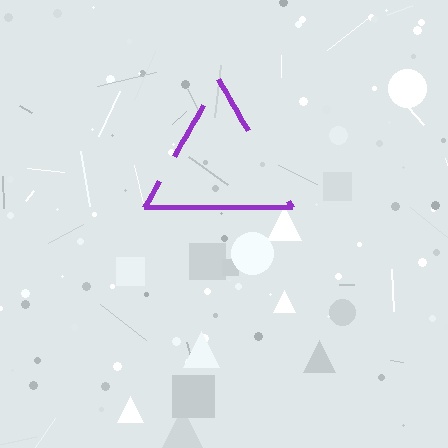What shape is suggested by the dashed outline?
The dashed outline suggests a triangle.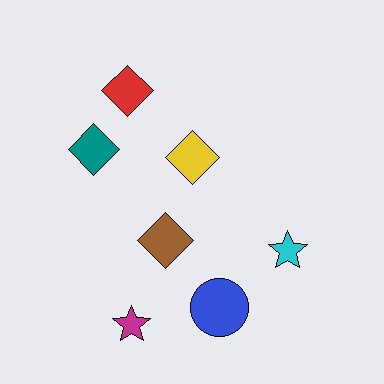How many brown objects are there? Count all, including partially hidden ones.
There is 1 brown object.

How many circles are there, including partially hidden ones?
There is 1 circle.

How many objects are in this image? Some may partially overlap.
There are 7 objects.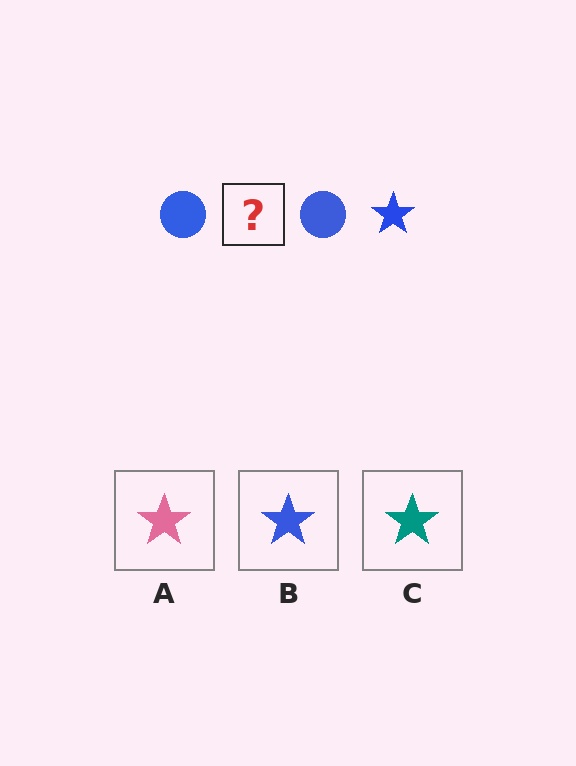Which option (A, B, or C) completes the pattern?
B.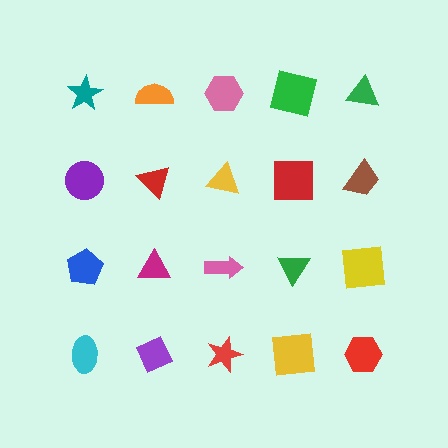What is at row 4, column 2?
A purple diamond.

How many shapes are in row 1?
5 shapes.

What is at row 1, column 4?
A green square.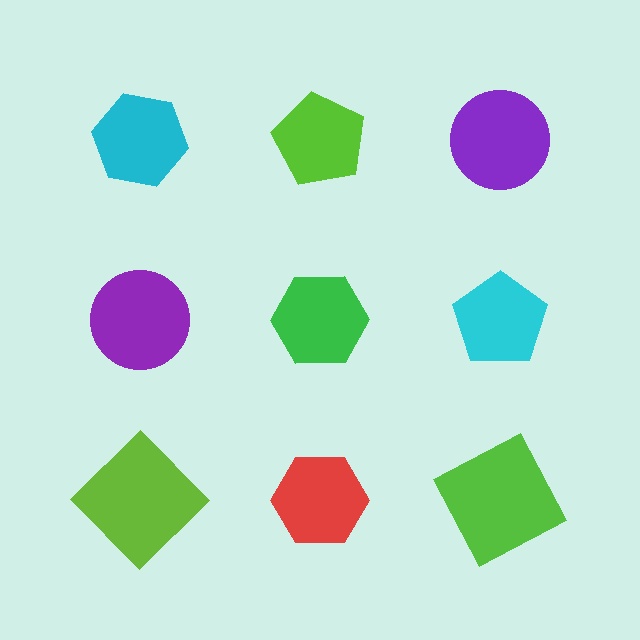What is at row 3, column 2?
A red hexagon.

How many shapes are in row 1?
3 shapes.